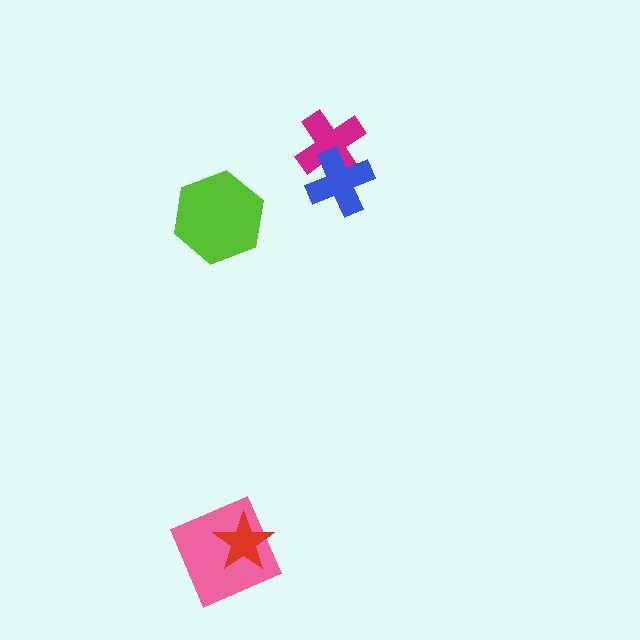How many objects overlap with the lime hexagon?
0 objects overlap with the lime hexagon.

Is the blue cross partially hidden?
No, no other shape covers it.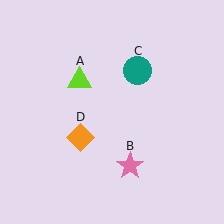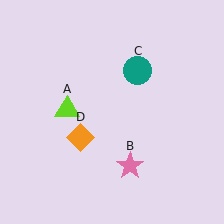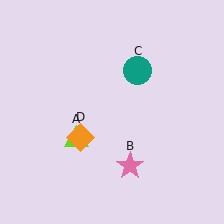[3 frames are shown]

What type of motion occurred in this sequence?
The lime triangle (object A) rotated counterclockwise around the center of the scene.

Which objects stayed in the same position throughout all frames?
Pink star (object B) and teal circle (object C) and orange diamond (object D) remained stationary.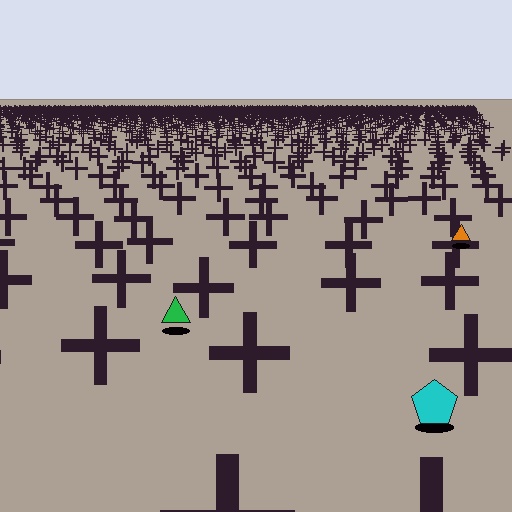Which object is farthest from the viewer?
The orange triangle is farthest from the viewer. It appears smaller and the ground texture around it is denser.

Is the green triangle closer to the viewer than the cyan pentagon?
No. The cyan pentagon is closer — you can tell from the texture gradient: the ground texture is coarser near it.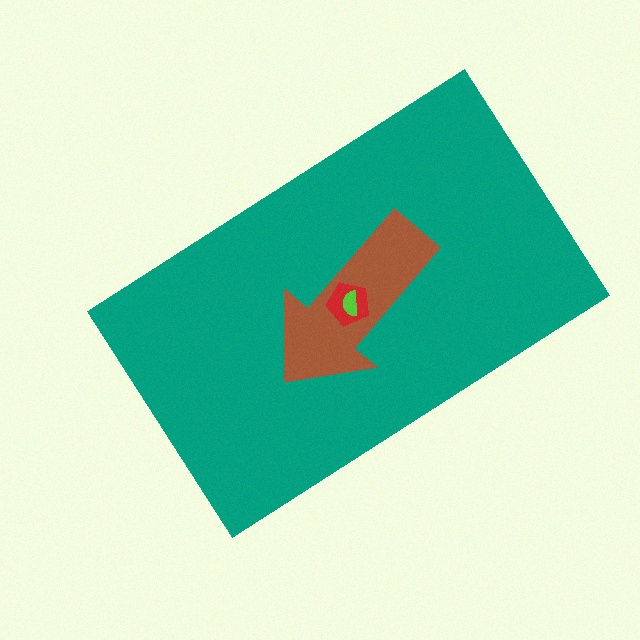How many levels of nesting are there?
4.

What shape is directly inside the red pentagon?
The lime semicircle.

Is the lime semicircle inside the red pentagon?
Yes.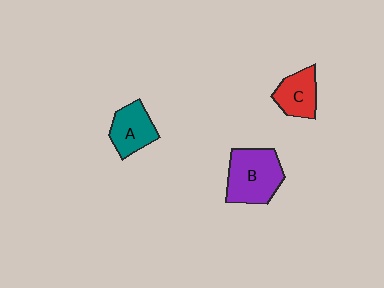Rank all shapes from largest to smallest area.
From largest to smallest: B (purple), A (teal), C (red).